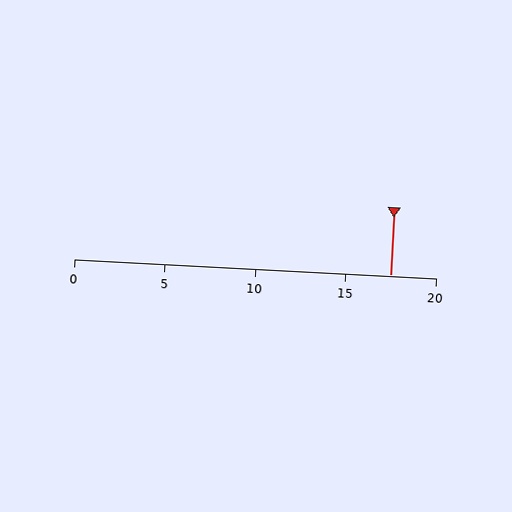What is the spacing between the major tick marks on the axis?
The major ticks are spaced 5 apart.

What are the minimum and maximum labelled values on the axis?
The axis runs from 0 to 20.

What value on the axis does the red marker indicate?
The marker indicates approximately 17.5.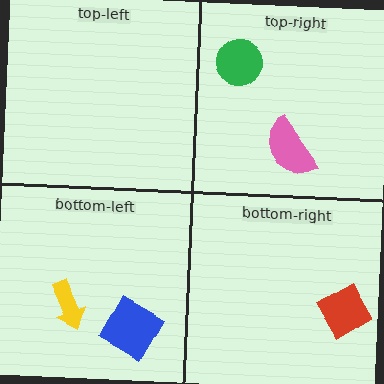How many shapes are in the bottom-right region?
1.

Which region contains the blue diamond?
The bottom-left region.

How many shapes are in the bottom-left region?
2.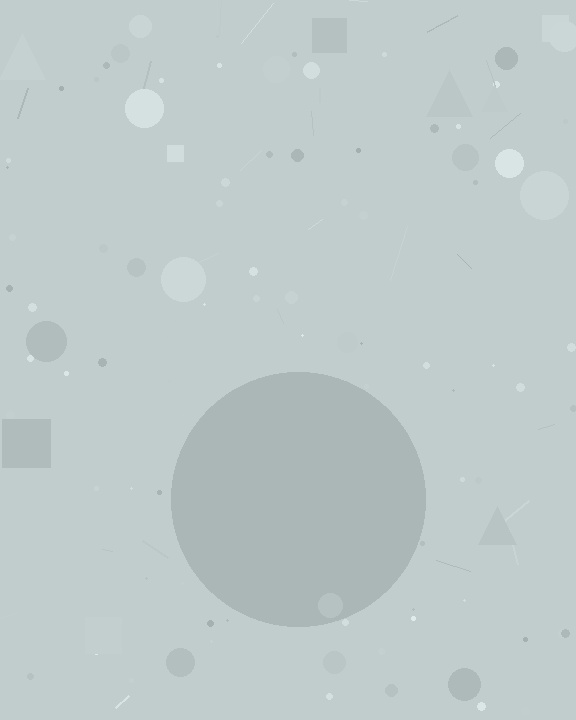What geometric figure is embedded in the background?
A circle is embedded in the background.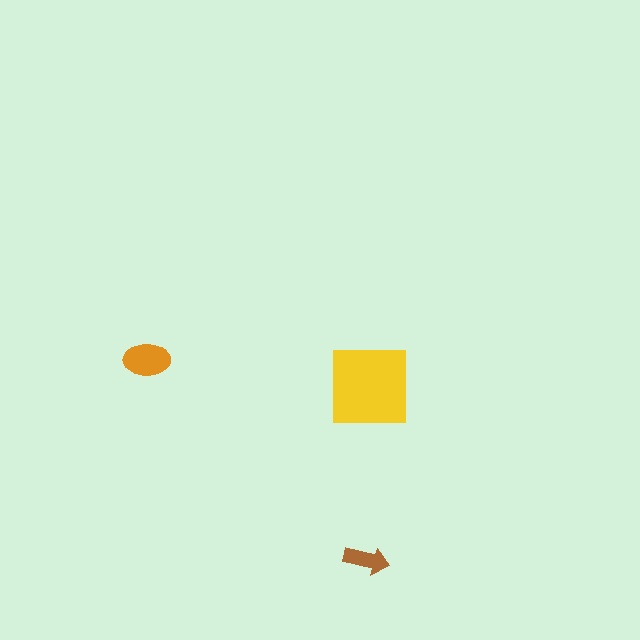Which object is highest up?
The orange ellipse is topmost.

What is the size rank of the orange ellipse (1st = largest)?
2nd.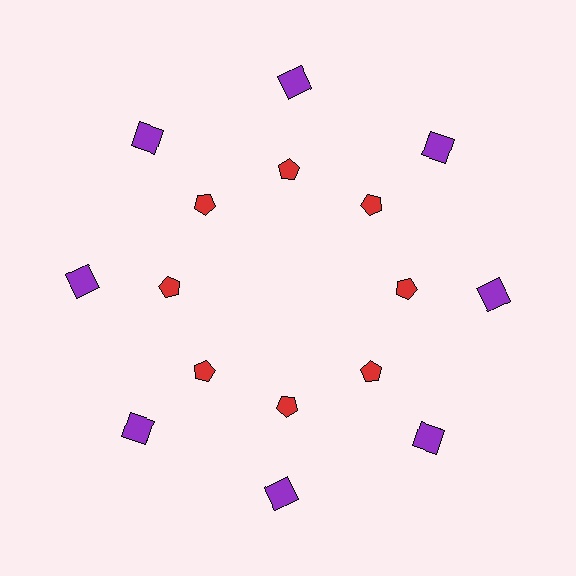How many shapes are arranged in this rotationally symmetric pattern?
There are 16 shapes, arranged in 8 groups of 2.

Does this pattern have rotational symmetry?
Yes, this pattern has 8-fold rotational symmetry. It looks the same after rotating 45 degrees around the center.